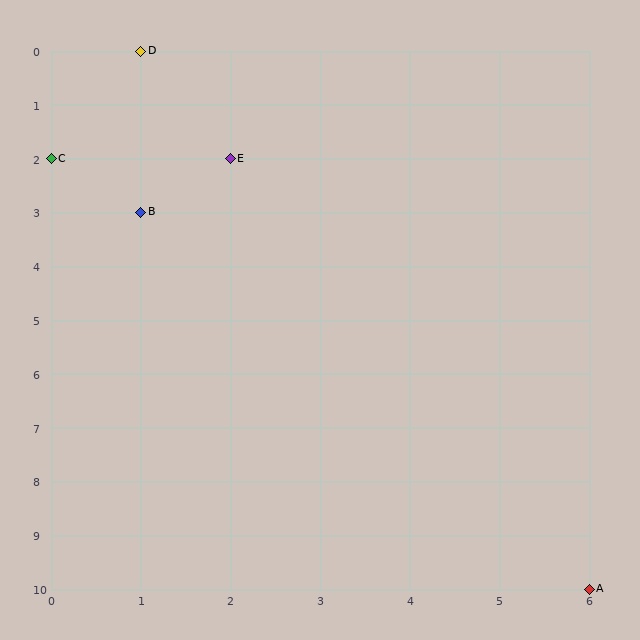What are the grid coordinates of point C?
Point C is at grid coordinates (0, 2).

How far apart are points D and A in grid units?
Points D and A are 5 columns and 10 rows apart (about 11.2 grid units diagonally).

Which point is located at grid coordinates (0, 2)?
Point C is at (0, 2).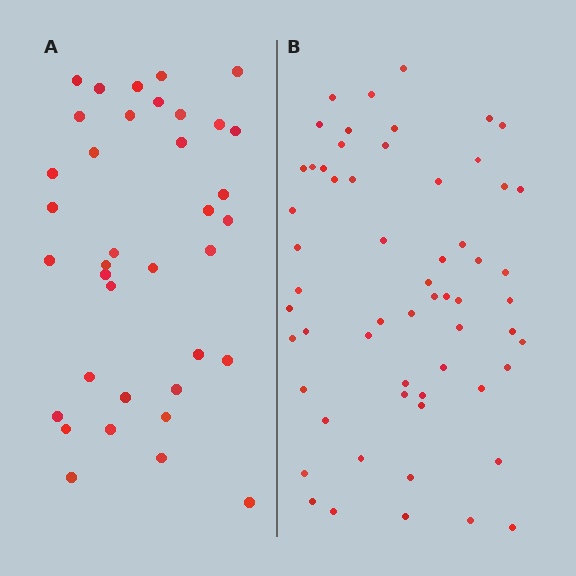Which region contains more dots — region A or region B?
Region B (the right region) has more dots.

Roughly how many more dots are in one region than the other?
Region B has approximately 20 more dots than region A.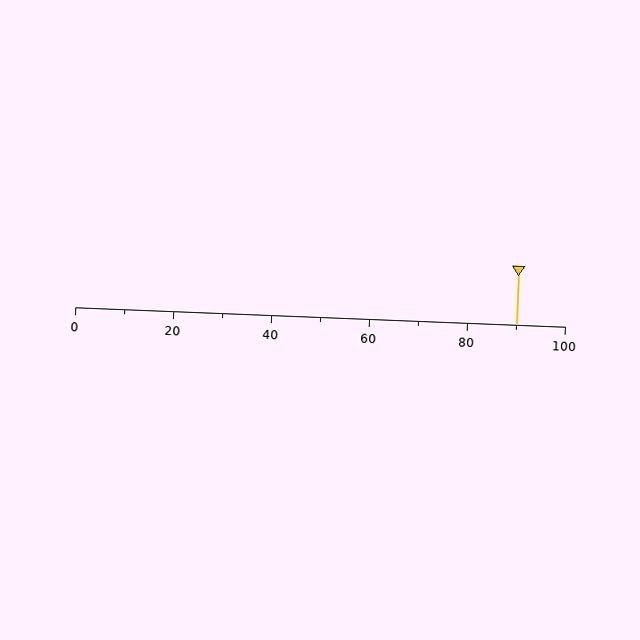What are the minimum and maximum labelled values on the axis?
The axis runs from 0 to 100.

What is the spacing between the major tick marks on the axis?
The major ticks are spaced 20 apart.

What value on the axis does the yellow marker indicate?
The marker indicates approximately 90.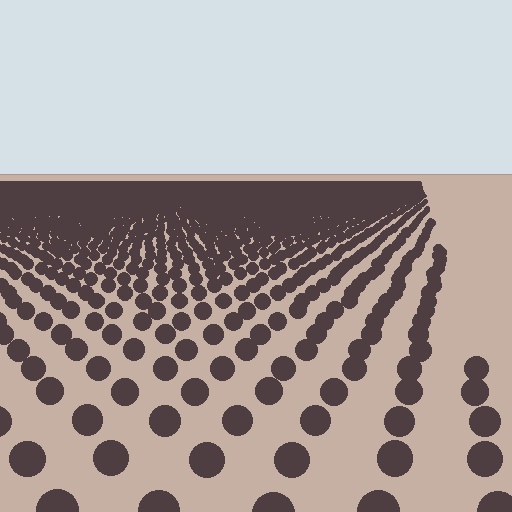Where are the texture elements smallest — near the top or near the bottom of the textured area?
Near the top.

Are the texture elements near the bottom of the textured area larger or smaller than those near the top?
Larger. Near the bottom, elements are closer to the viewer and appear at a bigger on-screen size.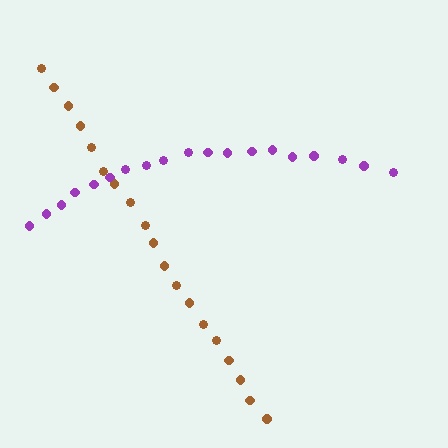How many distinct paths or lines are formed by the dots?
There are 2 distinct paths.